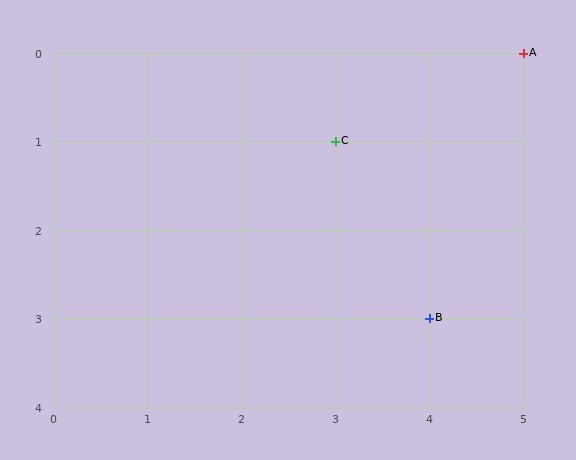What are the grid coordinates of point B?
Point B is at grid coordinates (4, 3).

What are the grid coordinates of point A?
Point A is at grid coordinates (5, 0).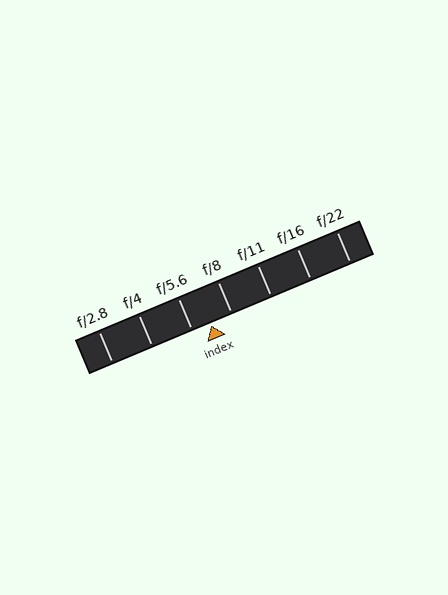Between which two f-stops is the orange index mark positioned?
The index mark is between f/5.6 and f/8.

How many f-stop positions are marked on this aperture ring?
There are 7 f-stop positions marked.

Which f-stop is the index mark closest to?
The index mark is closest to f/5.6.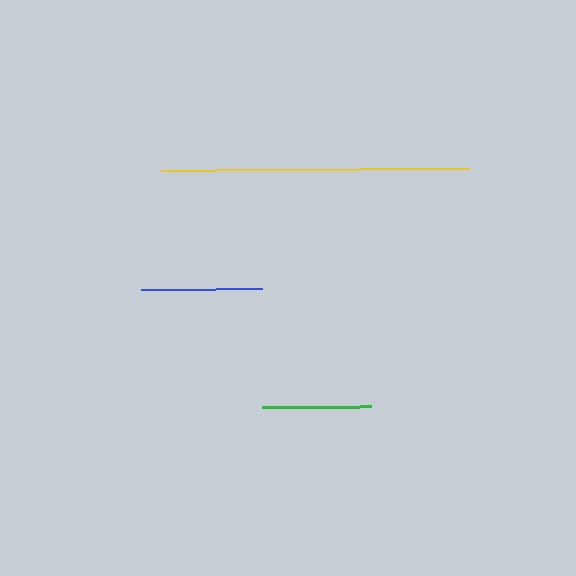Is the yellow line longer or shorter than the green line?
The yellow line is longer than the green line.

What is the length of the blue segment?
The blue segment is approximately 120 pixels long.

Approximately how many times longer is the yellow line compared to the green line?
The yellow line is approximately 2.8 times the length of the green line.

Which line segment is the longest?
The yellow line is the longest at approximately 308 pixels.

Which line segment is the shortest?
The green line is the shortest at approximately 109 pixels.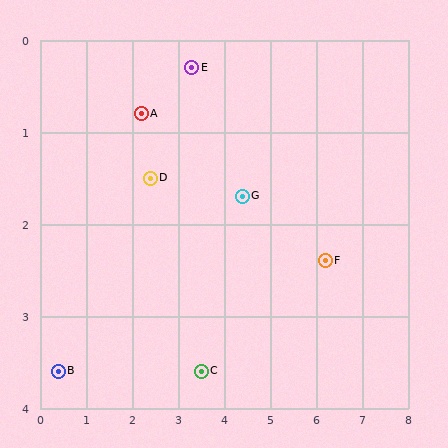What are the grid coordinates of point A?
Point A is at approximately (2.2, 0.8).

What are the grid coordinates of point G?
Point G is at approximately (4.4, 1.7).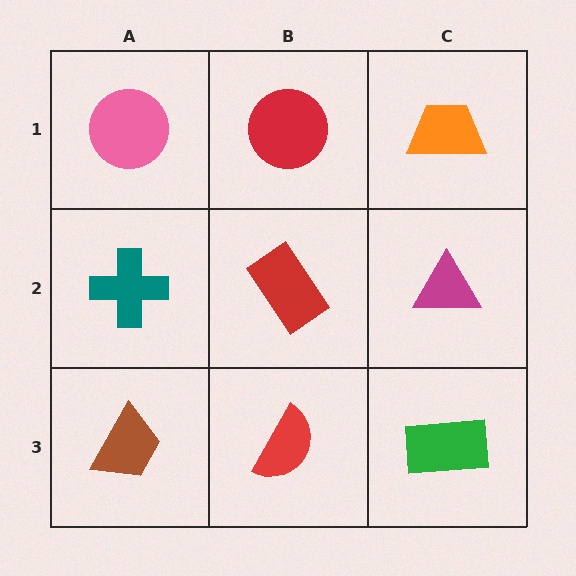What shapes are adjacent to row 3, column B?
A red rectangle (row 2, column B), a brown trapezoid (row 3, column A), a green rectangle (row 3, column C).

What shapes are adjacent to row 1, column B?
A red rectangle (row 2, column B), a pink circle (row 1, column A), an orange trapezoid (row 1, column C).